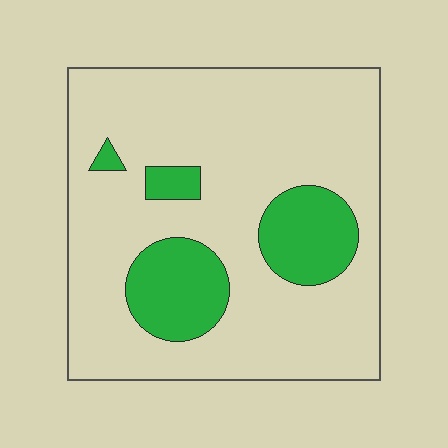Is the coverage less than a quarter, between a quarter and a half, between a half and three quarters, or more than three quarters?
Less than a quarter.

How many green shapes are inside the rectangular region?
4.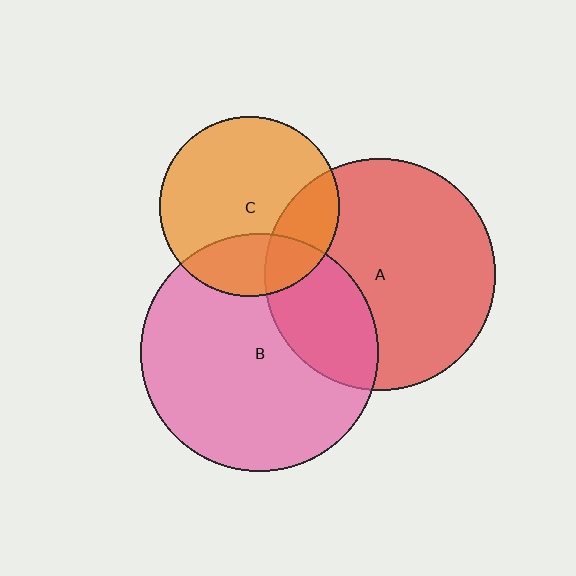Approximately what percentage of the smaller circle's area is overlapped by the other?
Approximately 25%.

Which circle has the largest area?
Circle B (pink).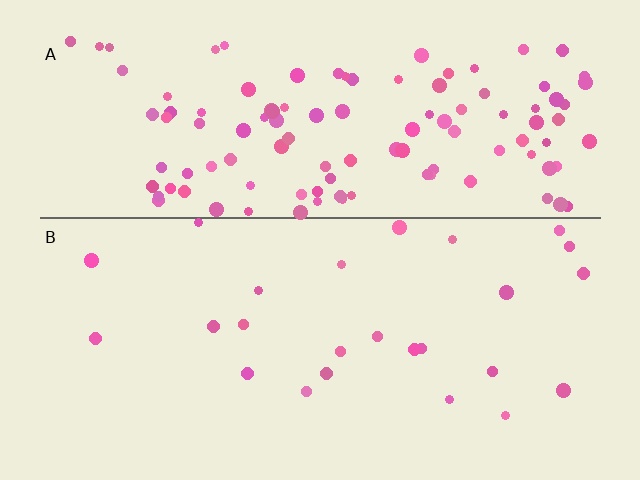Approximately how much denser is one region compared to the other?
Approximately 4.6× — region A over region B.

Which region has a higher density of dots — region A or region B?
A (the top).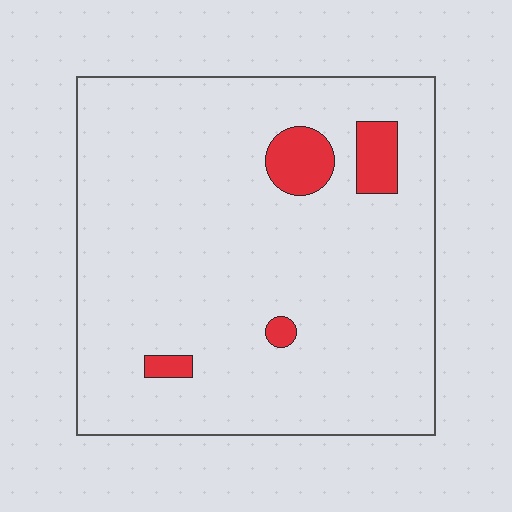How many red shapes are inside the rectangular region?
4.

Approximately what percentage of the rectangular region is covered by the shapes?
Approximately 5%.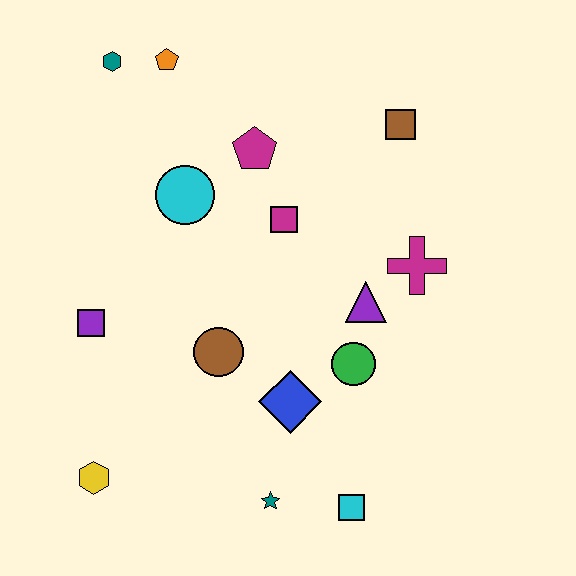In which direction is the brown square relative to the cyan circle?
The brown square is to the right of the cyan circle.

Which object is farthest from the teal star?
The teal hexagon is farthest from the teal star.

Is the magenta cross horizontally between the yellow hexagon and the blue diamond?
No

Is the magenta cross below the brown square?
Yes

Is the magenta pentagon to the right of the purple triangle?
No